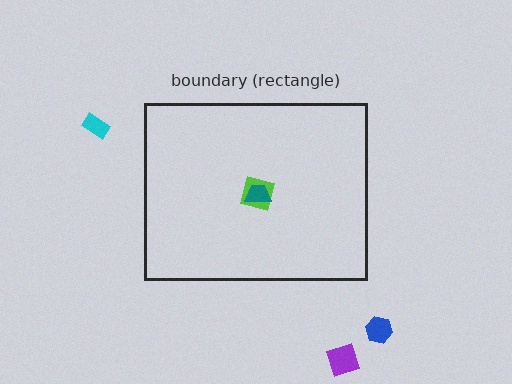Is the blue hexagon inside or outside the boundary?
Outside.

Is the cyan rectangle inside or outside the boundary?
Outside.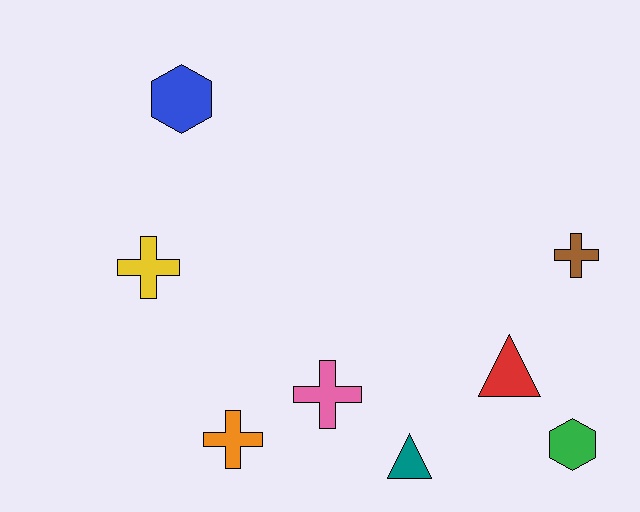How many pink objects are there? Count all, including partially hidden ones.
There is 1 pink object.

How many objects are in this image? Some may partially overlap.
There are 8 objects.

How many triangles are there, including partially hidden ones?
There are 2 triangles.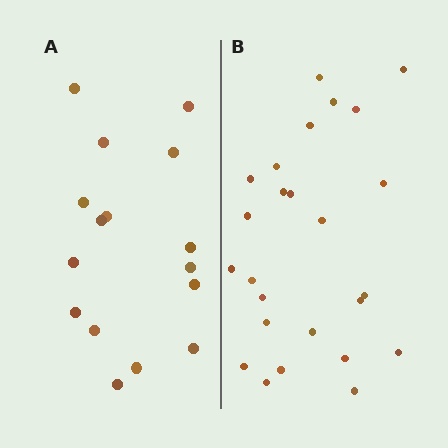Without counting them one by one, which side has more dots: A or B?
Region B (the right region) has more dots.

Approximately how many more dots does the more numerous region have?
Region B has roughly 8 or so more dots than region A.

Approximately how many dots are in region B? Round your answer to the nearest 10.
About 20 dots. (The exact count is 25, which rounds to 20.)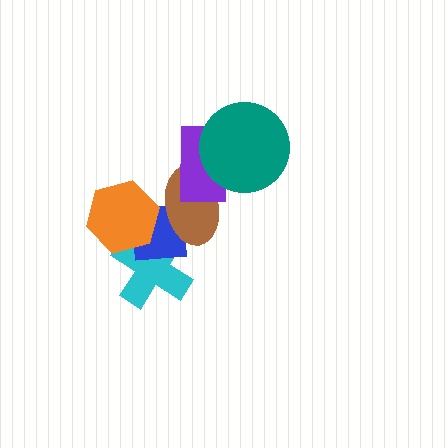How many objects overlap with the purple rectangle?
2 objects overlap with the purple rectangle.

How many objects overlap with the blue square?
3 objects overlap with the blue square.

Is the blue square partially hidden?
Yes, it is partially covered by another shape.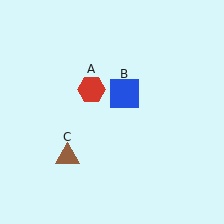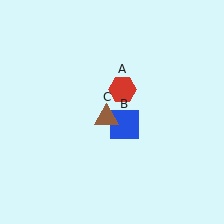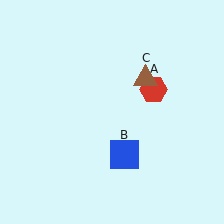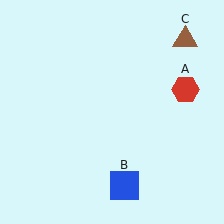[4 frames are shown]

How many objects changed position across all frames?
3 objects changed position: red hexagon (object A), blue square (object B), brown triangle (object C).